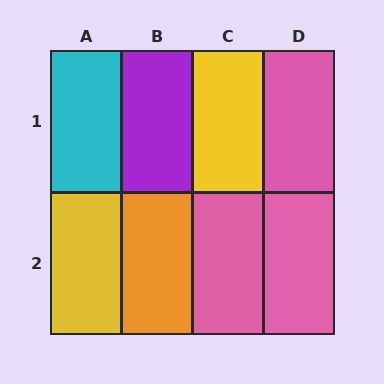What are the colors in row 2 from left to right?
Yellow, orange, pink, pink.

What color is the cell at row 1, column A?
Cyan.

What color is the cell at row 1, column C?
Yellow.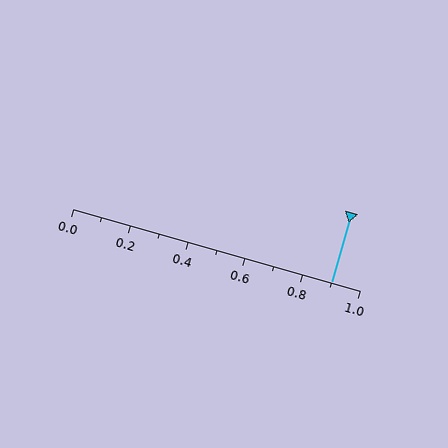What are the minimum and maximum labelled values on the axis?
The axis runs from 0.0 to 1.0.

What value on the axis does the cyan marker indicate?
The marker indicates approximately 0.9.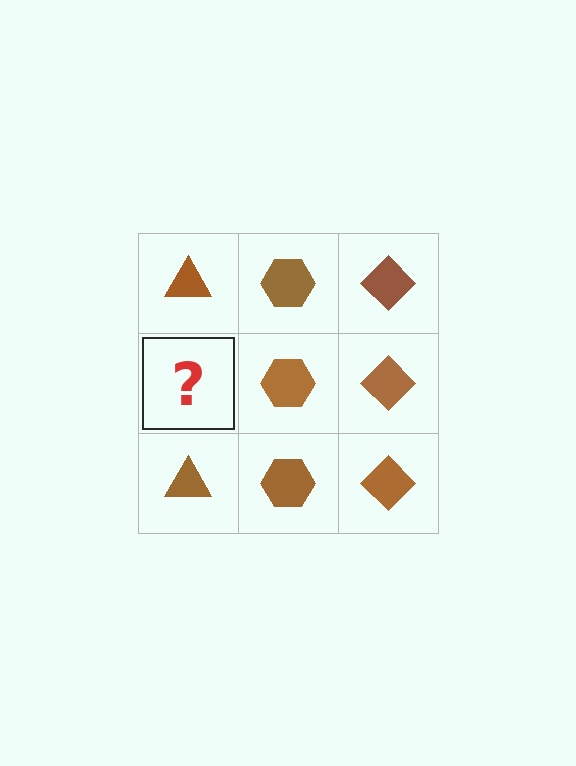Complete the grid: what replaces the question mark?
The question mark should be replaced with a brown triangle.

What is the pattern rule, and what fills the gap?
The rule is that each column has a consistent shape. The gap should be filled with a brown triangle.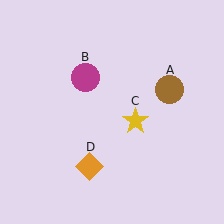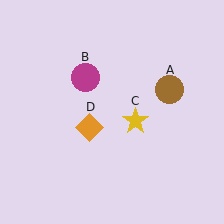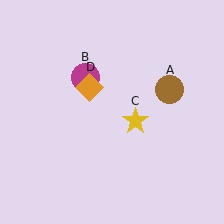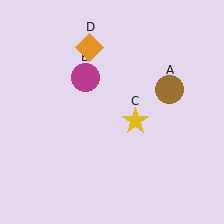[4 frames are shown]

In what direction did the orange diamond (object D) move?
The orange diamond (object D) moved up.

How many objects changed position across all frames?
1 object changed position: orange diamond (object D).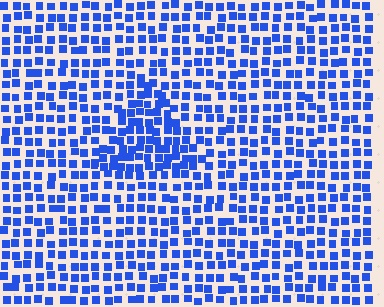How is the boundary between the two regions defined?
The boundary is defined by a change in element density (approximately 1.6x ratio). All elements are the same color, size, and shape.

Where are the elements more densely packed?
The elements are more densely packed inside the triangle boundary.